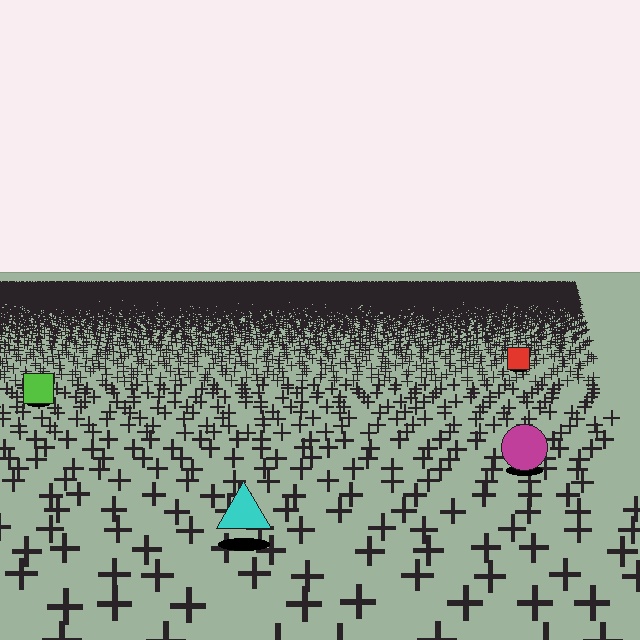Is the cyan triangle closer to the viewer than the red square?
Yes. The cyan triangle is closer — you can tell from the texture gradient: the ground texture is coarser near it.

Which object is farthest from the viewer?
The red square is farthest from the viewer. It appears smaller and the ground texture around it is denser.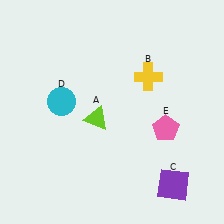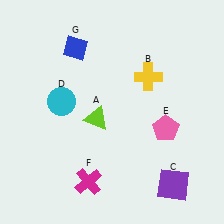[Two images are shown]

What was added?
A magenta cross (F), a blue diamond (G) were added in Image 2.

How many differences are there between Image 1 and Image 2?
There are 2 differences between the two images.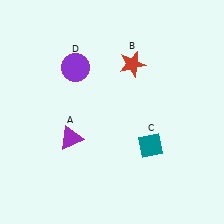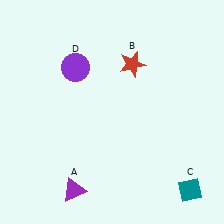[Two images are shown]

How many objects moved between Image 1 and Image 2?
2 objects moved between the two images.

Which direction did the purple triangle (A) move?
The purple triangle (A) moved down.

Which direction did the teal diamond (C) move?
The teal diamond (C) moved down.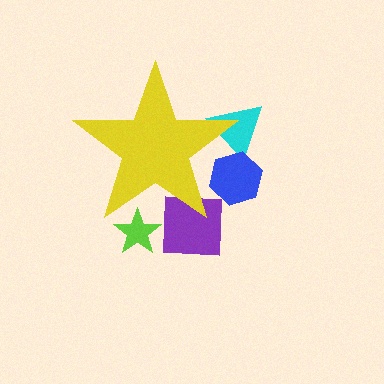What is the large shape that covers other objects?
A yellow star.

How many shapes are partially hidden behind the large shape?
4 shapes are partially hidden.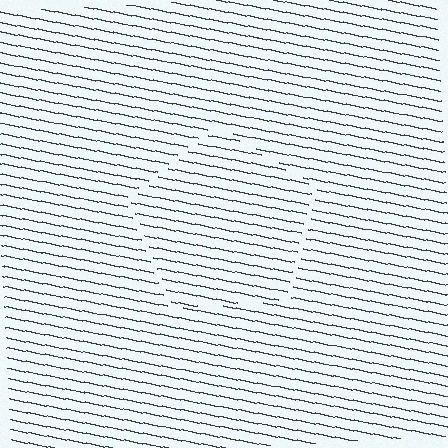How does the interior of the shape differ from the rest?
The interior of the shape contains the same grating, shifted by half a period — the contour is defined by the phase discontinuity where line-ends from the inner and outer gratings abut.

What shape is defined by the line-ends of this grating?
An illusory pentagon. The interior of the shape contains the same grating, shifted by half a period — the contour is defined by the phase discontinuity where line-ends from the inner and outer gratings abut.